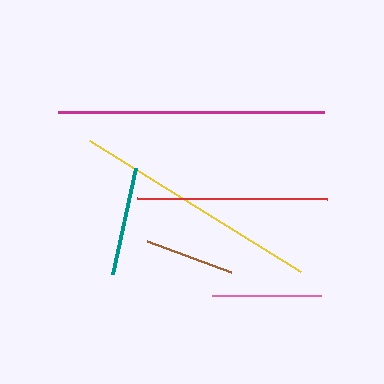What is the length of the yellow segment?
The yellow segment is approximately 248 pixels long.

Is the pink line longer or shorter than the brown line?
The pink line is longer than the brown line.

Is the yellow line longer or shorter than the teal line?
The yellow line is longer than the teal line.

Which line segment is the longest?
The magenta line is the longest at approximately 266 pixels.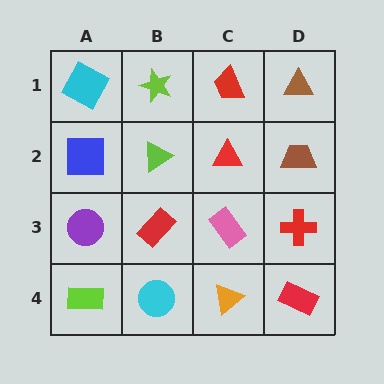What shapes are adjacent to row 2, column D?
A brown triangle (row 1, column D), a red cross (row 3, column D), a red triangle (row 2, column C).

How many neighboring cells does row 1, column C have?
3.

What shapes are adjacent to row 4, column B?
A red rectangle (row 3, column B), a lime rectangle (row 4, column A), an orange triangle (row 4, column C).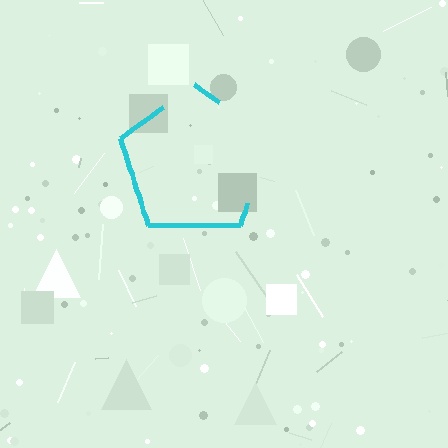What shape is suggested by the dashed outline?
The dashed outline suggests a pentagon.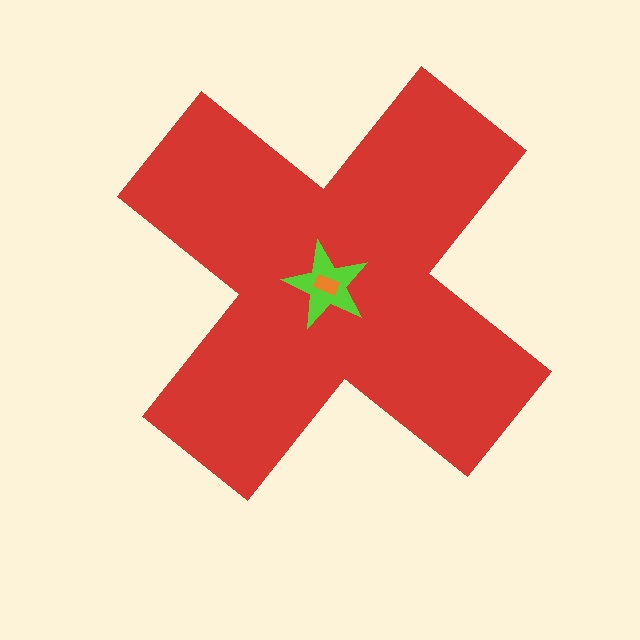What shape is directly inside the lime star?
The orange rectangle.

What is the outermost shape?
The red cross.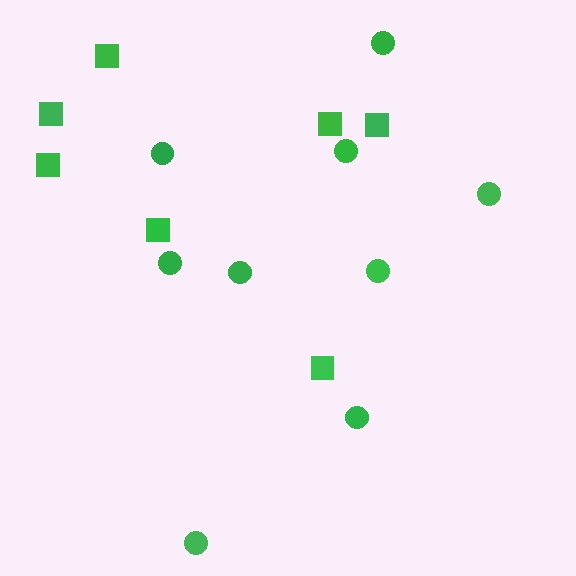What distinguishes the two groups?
There are 2 groups: one group of circles (9) and one group of squares (7).